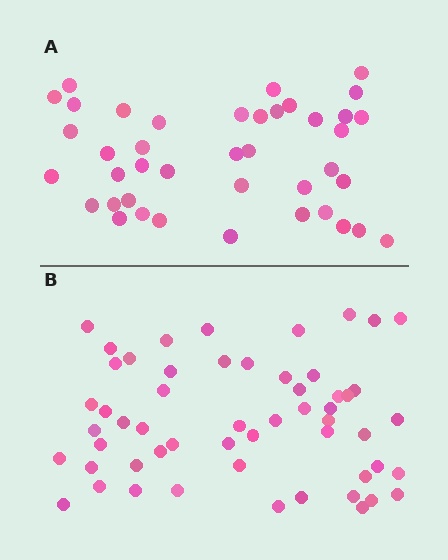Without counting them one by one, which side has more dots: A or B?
Region B (the bottom region) has more dots.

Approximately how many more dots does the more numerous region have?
Region B has approximately 15 more dots than region A.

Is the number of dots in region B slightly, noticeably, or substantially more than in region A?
Region B has noticeably more, but not dramatically so. The ratio is roughly 1.3 to 1.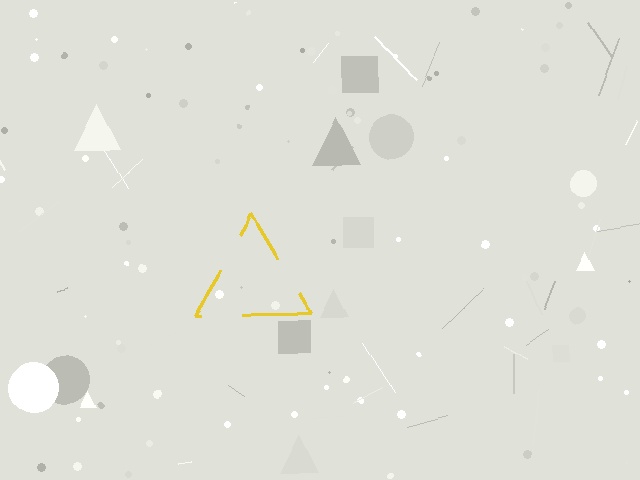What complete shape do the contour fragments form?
The contour fragments form a triangle.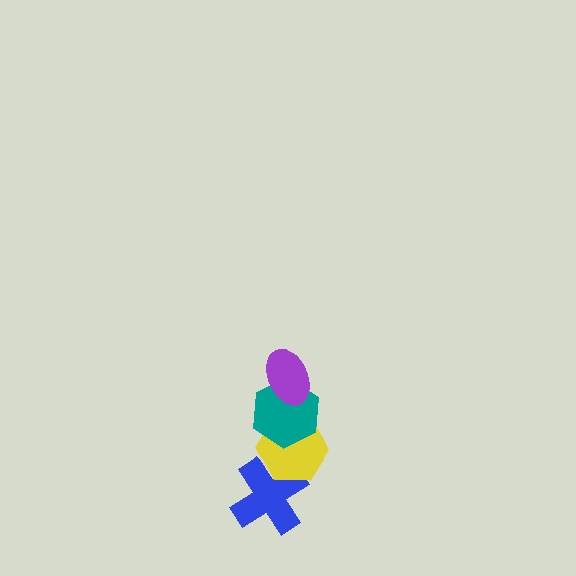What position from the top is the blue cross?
The blue cross is 4th from the top.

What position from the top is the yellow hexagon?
The yellow hexagon is 3rd from the top.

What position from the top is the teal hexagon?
The teal hexagon is 2nd from the top.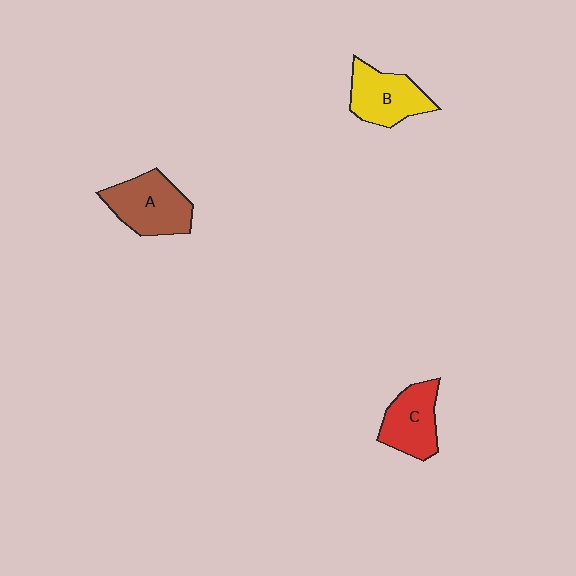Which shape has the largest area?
Shape A (brown).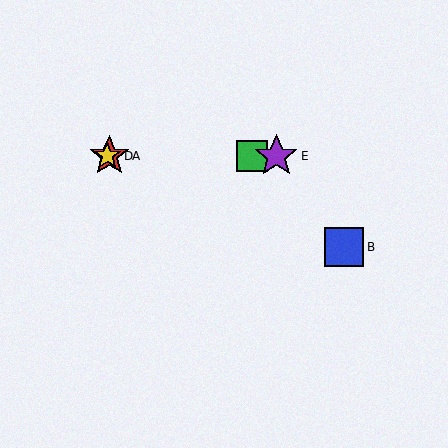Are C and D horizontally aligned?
Yes, both are at y≈156.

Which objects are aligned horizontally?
Objects A, C, D, E are aligned horizontally.